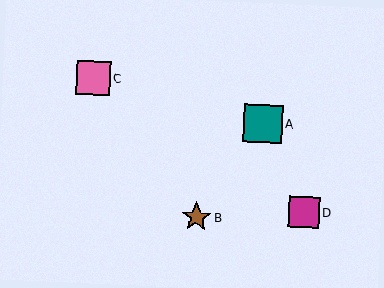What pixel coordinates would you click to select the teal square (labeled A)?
Click at (263, 124) to select the teal square A.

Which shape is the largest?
The teal square (labeled A) is the largest.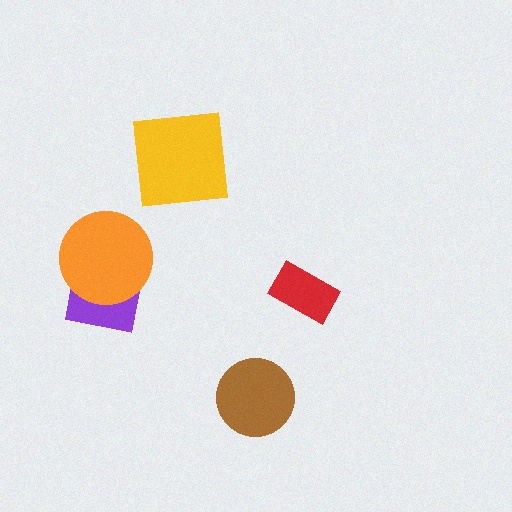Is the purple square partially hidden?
Yes, it is partially covered by another shape.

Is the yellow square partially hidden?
No, no other shape covers it.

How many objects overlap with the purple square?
1 object overlaps with the purple square.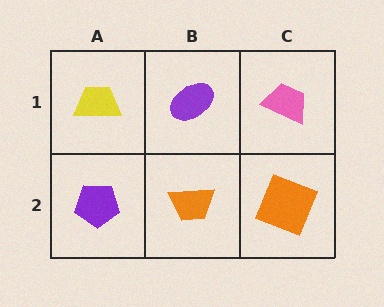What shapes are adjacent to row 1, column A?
A purple pentagon (row 2, column A), a purple ellipse (row 1, column B).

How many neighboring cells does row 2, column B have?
3.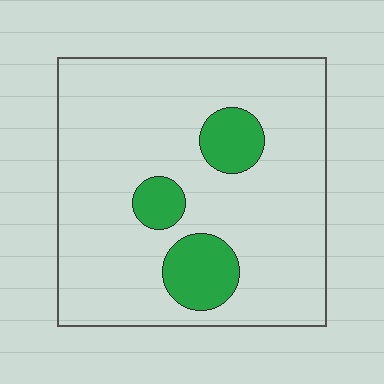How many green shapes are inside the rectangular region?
3.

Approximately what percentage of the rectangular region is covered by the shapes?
Approximately 15%.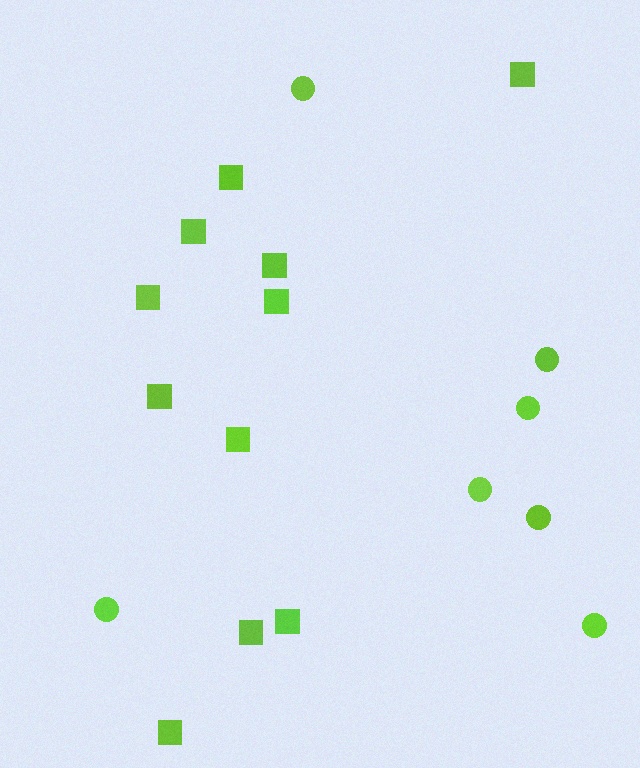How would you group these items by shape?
There are 2 groups: one group of squares (11) and one group of circles (7).